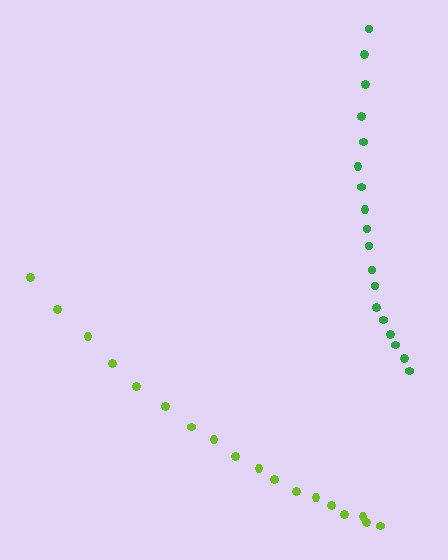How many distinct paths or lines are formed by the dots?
There are 2 distinct paths.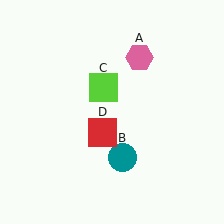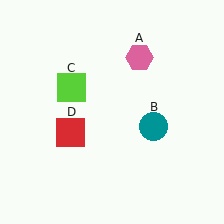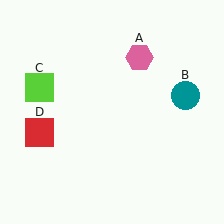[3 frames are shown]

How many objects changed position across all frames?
3 objects changed position: teal circle (object B), lime square (object C), red square (object D).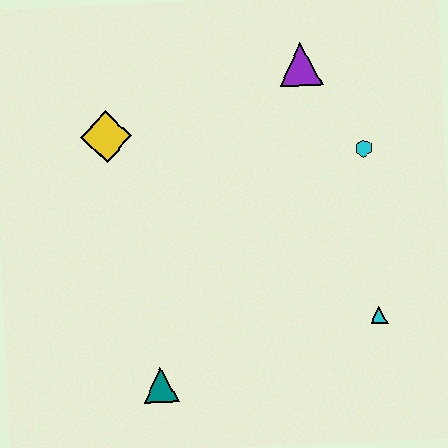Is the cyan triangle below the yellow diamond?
Yes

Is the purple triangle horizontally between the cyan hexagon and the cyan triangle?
No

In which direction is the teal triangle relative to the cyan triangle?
The teal triangle is to the left of the cyan triangle.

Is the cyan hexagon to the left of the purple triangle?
No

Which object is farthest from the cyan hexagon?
The teal triangle is farthest from the cyan hexagon.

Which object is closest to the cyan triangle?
The cyan hexagon is closest to the cyan triangle.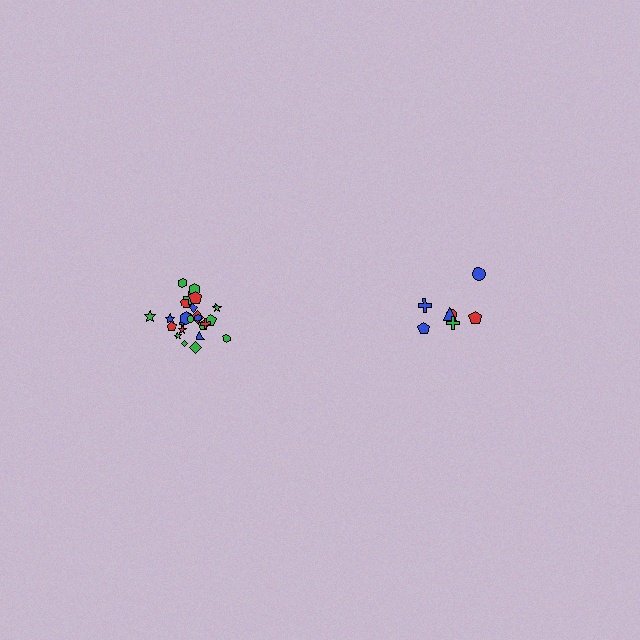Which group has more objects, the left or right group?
The left group.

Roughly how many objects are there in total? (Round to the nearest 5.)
Roughly 30 objects in total.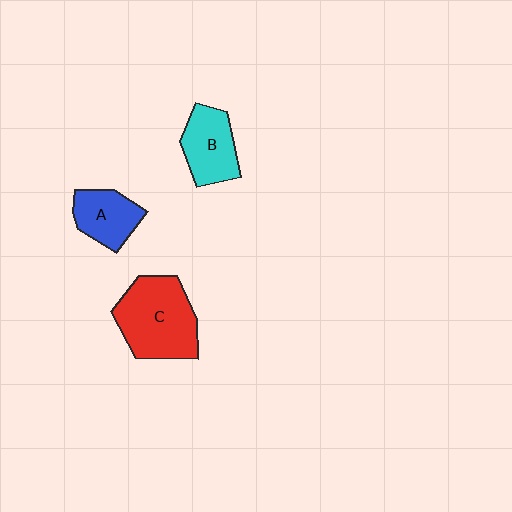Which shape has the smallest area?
Shape A (blue).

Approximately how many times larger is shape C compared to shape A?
Approximately 1.8 times.